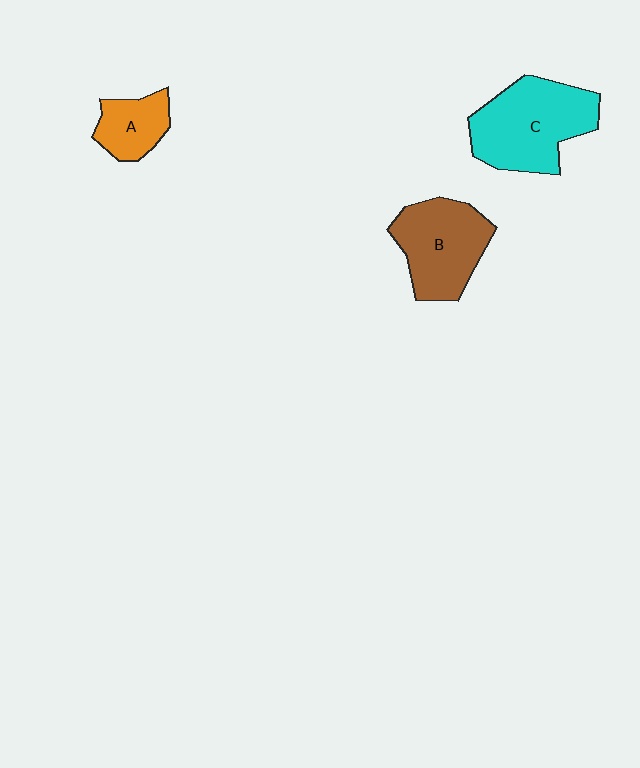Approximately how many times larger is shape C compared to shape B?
Approximately 1.2 times.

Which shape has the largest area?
Shape C (cyan).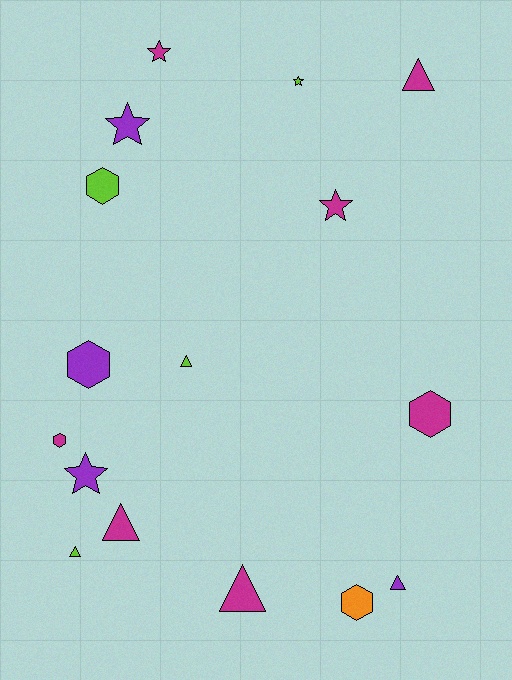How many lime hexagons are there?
There is 1 lime hexagon.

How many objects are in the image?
There are 16 objects.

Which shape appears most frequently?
Triangle, with 6 objects.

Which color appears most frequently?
Magenta, with 7 objects.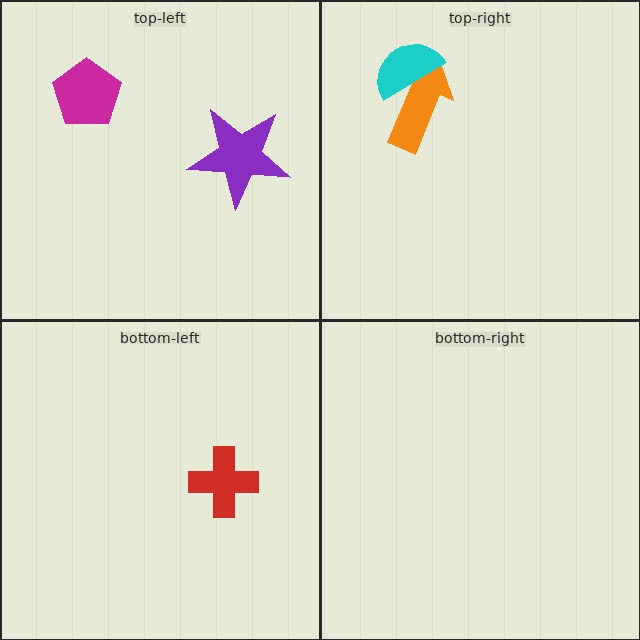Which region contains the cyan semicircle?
The top-right region.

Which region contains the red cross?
The bottom-left region.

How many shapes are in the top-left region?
2.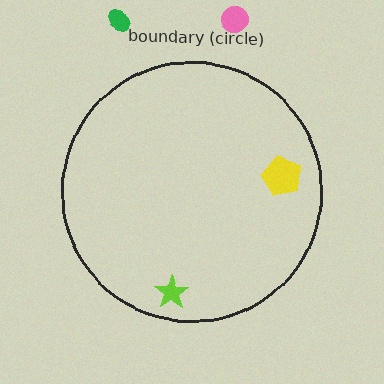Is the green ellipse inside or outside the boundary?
Outside.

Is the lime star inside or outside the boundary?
Inside.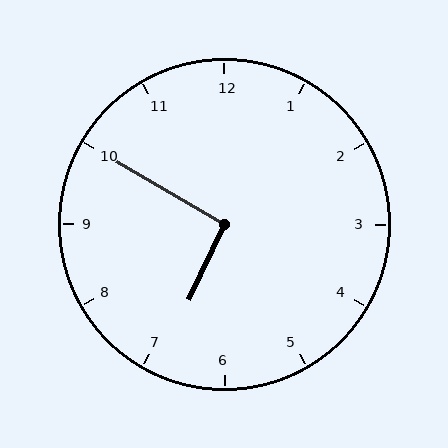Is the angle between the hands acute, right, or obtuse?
It is right.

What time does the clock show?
6:50.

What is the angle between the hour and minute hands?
Approximately 95 degrees.